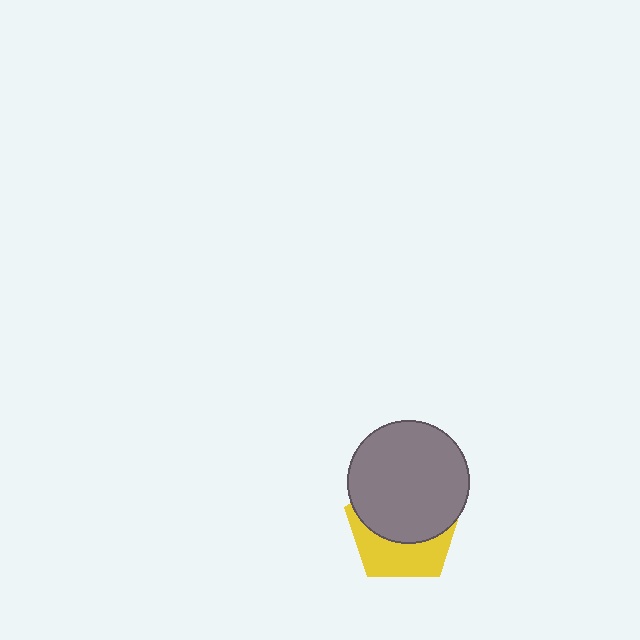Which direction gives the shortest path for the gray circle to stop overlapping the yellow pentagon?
Moving up gives the shortest separation.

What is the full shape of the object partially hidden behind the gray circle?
The partially hidden object is a yellow pentagon.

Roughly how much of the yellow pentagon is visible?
A small part of it is visible (roughly 41%).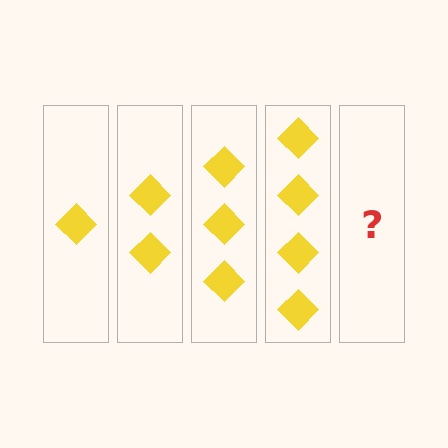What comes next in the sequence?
The next element should be 5 diamonds.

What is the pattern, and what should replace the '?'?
The pattern is that each step adds one more diamond. The '?' should be 5 diamonds.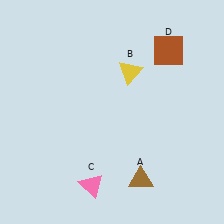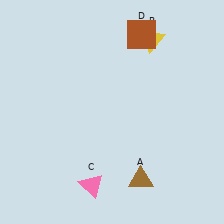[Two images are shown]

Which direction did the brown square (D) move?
The brown square (D) moved left.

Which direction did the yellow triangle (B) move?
The yellow triangle (B) moved up.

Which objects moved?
The objects that moved are: the yellow triangle (B), the brown square (D).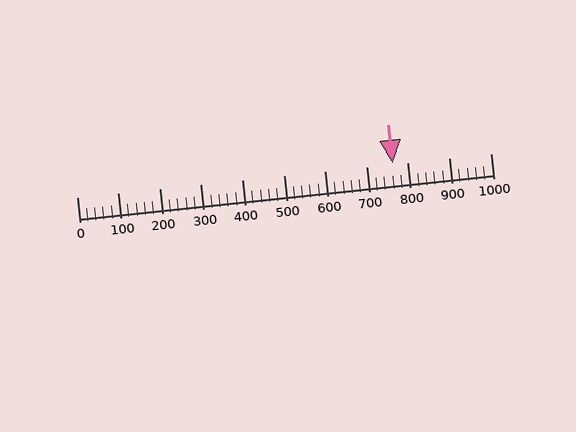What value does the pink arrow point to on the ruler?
The pink arrow points to approximately 762.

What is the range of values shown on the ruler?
The ruler shows values from 0 to 1000.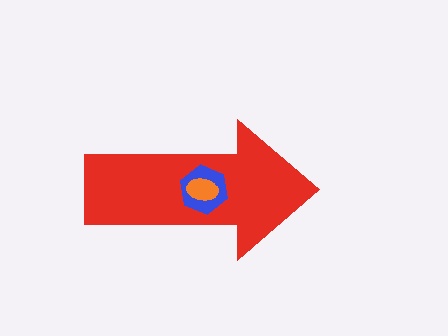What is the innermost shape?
The orange ellipse.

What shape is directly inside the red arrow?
The blue hexagon.